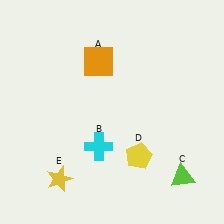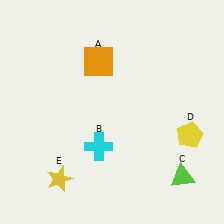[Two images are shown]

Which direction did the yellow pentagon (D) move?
The yellow pentagon (D) moved right.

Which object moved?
The yellow pentagon (D) moved right.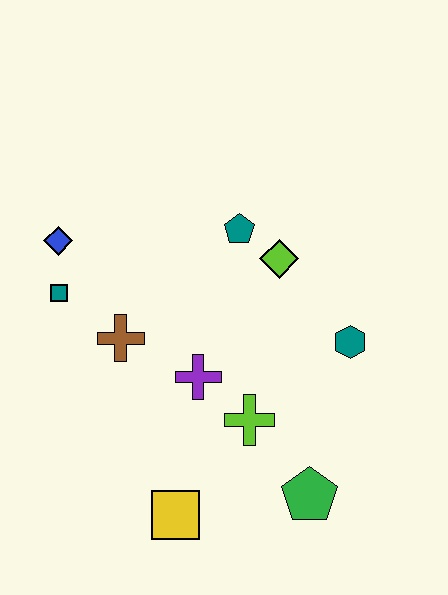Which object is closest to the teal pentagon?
The lime diamond is closest to the teal pentagon.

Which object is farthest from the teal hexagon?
The blue diamond is farthest from the teal hexagon.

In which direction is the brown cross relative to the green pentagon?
The brown cross is to the left of the green pentagon.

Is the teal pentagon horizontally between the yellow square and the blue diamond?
No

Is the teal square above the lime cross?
Yes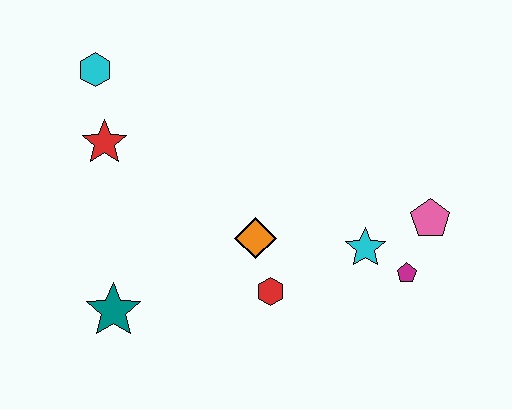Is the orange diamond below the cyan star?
No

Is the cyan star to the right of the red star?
Yes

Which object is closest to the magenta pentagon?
The cyan star is closest to the magenta pentagon.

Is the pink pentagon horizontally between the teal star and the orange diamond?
No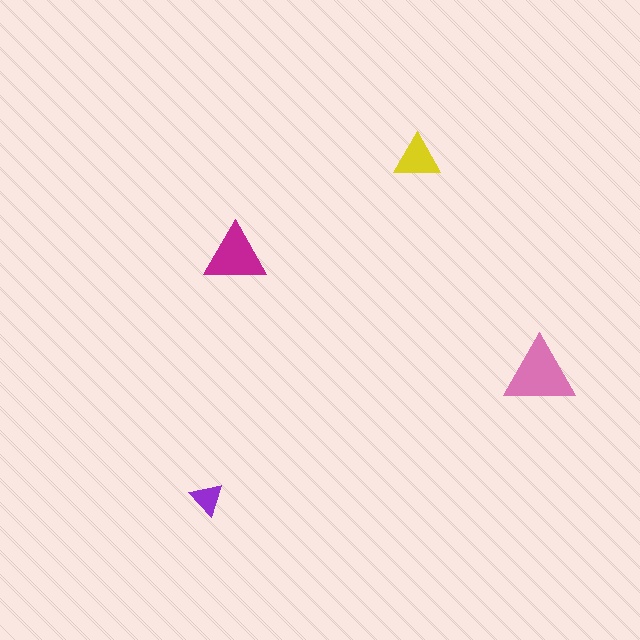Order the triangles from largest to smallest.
the pink one, the magenta one, the yellow one, the purple one.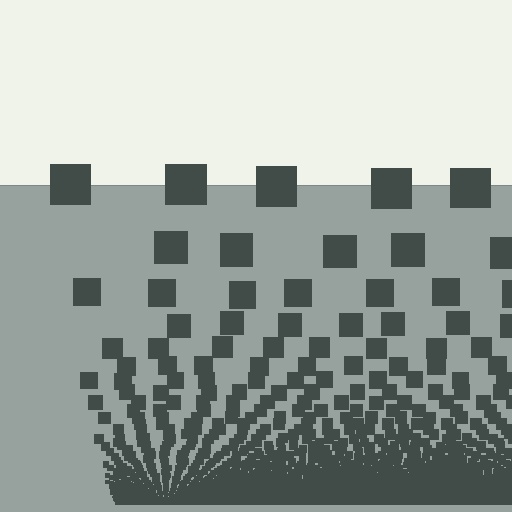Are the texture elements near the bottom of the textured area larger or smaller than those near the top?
Smaller. The gradient is inverted — elements near the bottom are smaller and denser.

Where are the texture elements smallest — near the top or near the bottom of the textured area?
Near the bottom.